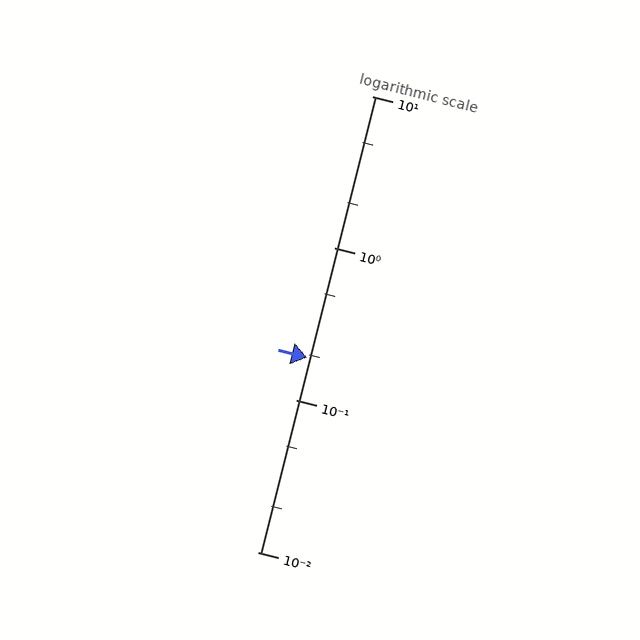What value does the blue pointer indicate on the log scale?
The pointer indicates approximately 0.19.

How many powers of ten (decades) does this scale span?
The scale spans 3 decades, from 0.01 to 10.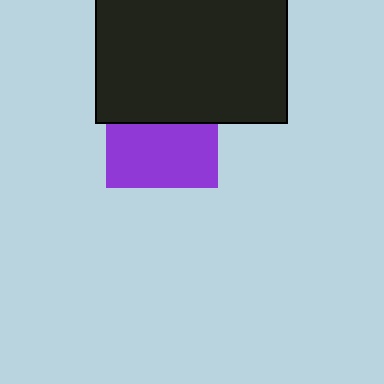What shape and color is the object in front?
The object in front is a black rectangle.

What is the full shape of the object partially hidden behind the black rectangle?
The partially hidden object is a purple square.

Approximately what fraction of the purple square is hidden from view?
Roughly 43% of the purple square is hidden behind the black rectangle.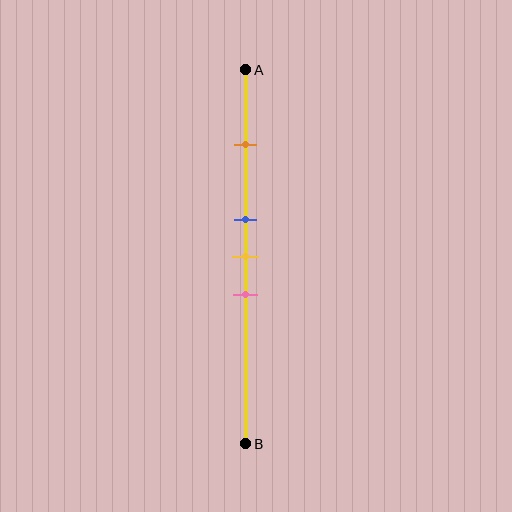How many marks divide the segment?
There are 4 marks dividing the segment.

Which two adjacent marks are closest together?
The blue and yellow marks are the closest adjacent pair.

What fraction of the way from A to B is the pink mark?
The pink mark is approximately 60% (0.6) of the way from A to B.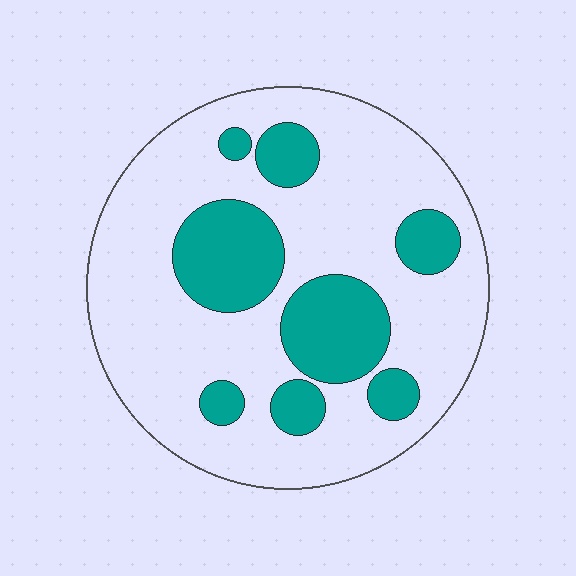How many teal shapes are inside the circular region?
8.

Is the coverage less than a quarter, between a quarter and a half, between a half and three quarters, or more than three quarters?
Between a quarter and a half.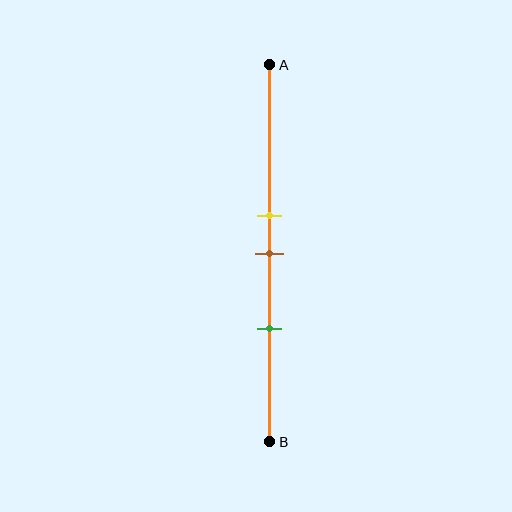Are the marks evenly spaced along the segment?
Yes, the marks are approximately evenly spaced.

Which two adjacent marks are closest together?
The yellow and brown marks are the closest adjacent pair.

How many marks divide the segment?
There are 3 marks dividing the segment.